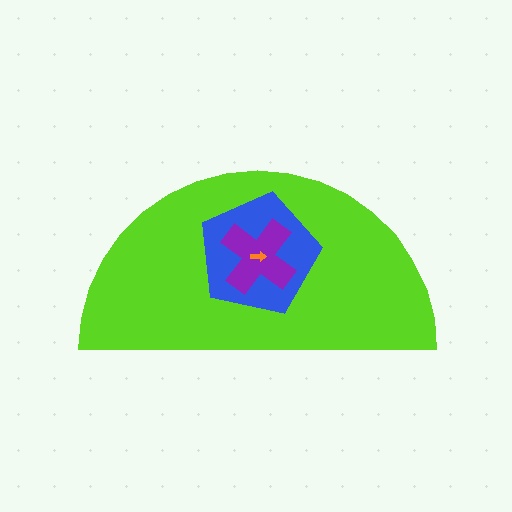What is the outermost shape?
The lime semicircle.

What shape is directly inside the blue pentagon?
The purple cross.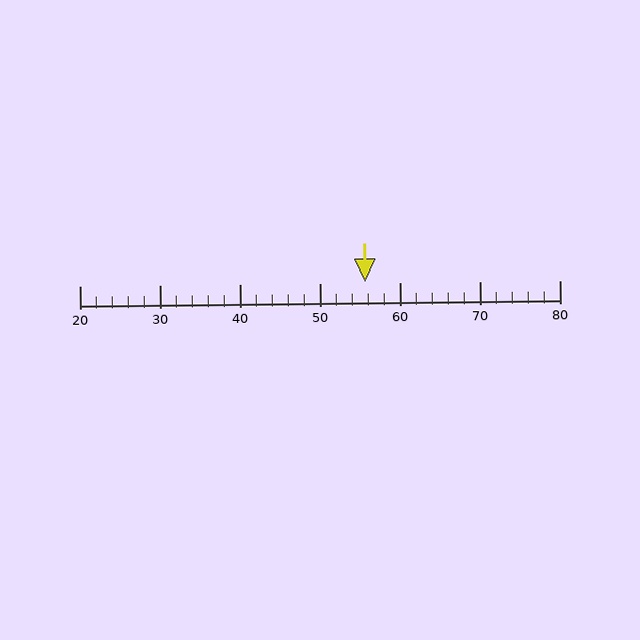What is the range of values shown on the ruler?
The ruler shows values from 20 to 80.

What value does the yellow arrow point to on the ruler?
The yellow arrow points to approximately 56.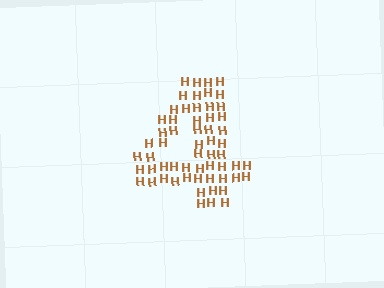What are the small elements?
The small elements are letter H's.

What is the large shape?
The large shape is the digit 4.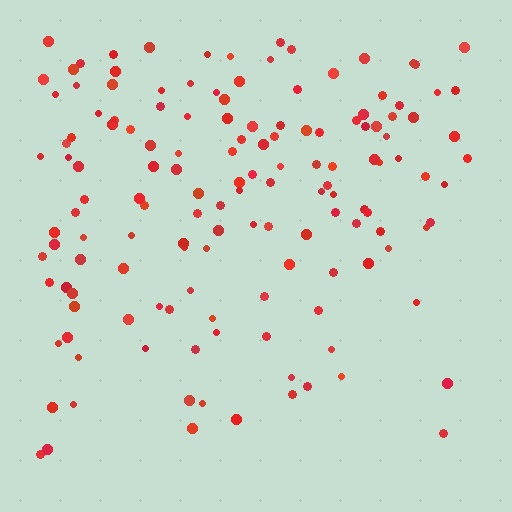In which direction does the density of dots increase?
From bottom to top, with the top side densest.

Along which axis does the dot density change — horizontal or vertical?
Vertical.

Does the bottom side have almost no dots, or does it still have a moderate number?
Still a moderate number, just noticeably fewer than the top.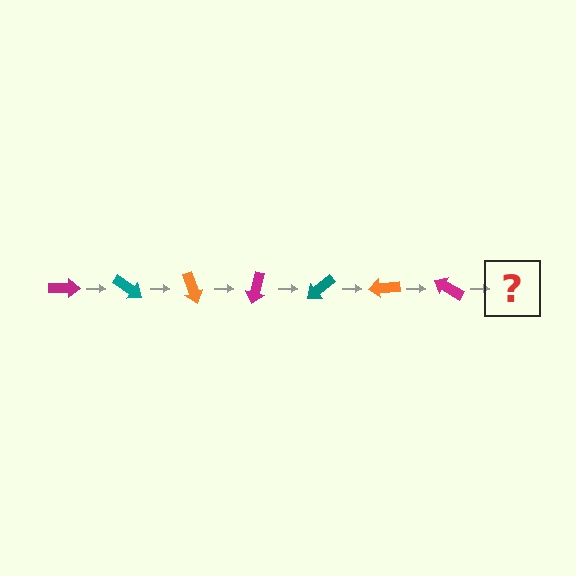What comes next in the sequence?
The next element should be a teal arrow, rotated 245 degrees from the start.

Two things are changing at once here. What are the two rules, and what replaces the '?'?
The two rules are that it rotates 35 degrees each step and the color cycles through magenta, teal, and orange. The '?' should be a teal arrow, rotated 245 degrees from the start.